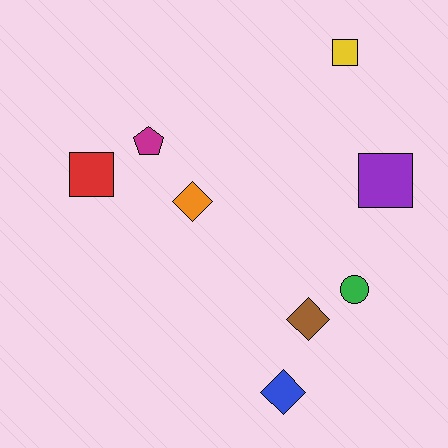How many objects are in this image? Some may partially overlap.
There are 8 objects.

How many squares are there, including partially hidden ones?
There are 3 squares.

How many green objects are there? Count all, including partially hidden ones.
There is 1 green object.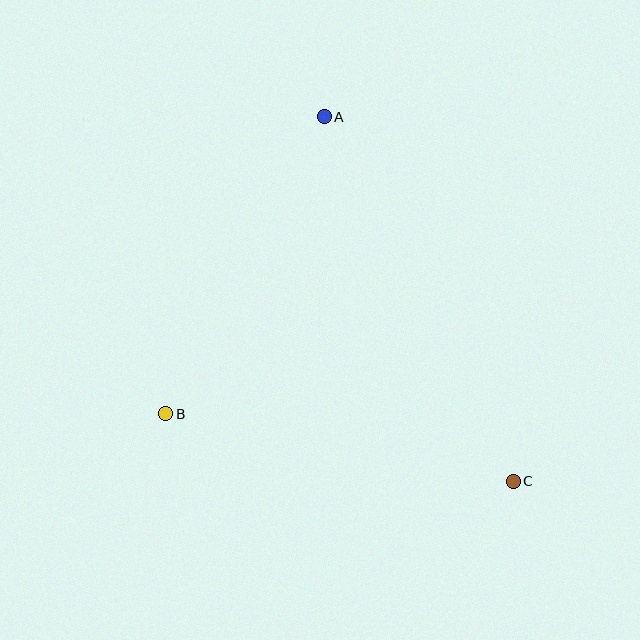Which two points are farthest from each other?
Points A and C are farthest from each other.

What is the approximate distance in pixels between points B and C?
The distance between B and C is approximately 354 pixels.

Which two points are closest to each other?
Points A and B are closest to each other.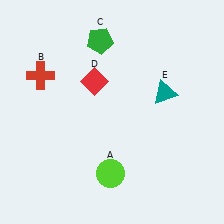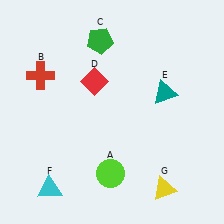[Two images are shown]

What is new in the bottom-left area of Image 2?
A cyan triangle (F) was added in the bottom-left area of Image 2.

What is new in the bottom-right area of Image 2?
A yellow triangle (G) was added in the bottom-right area of Image 2.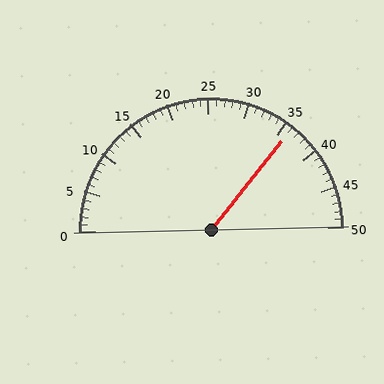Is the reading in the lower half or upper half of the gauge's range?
The reading is in the upper half of the range (0 to 50).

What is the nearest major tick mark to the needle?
The nearest major tick mark is 35.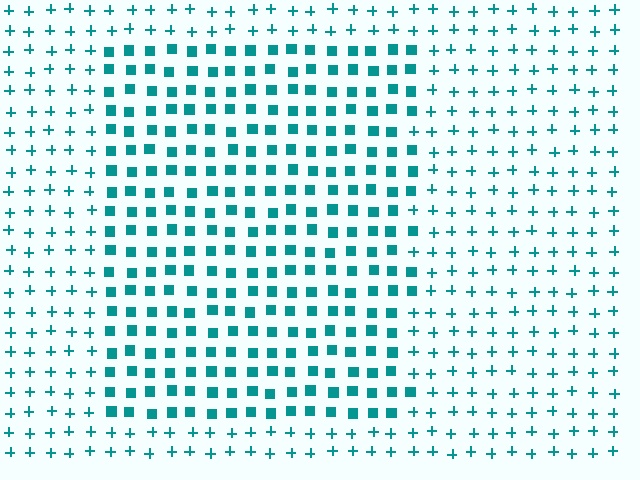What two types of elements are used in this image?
The image uses squares inside the rectangle region and plus signs outside it.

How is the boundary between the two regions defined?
The boundary is defined by a change in element shape: squares inside vs. plus signs outside. All elements share the same color and spacing.